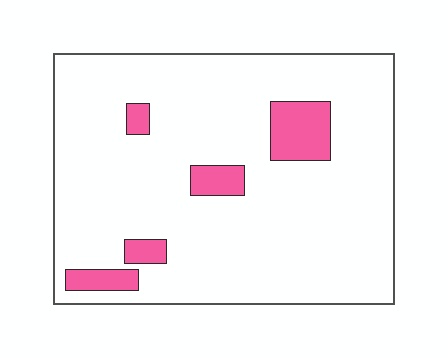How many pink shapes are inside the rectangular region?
5.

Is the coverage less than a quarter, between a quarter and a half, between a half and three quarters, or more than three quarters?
Less than a quarter.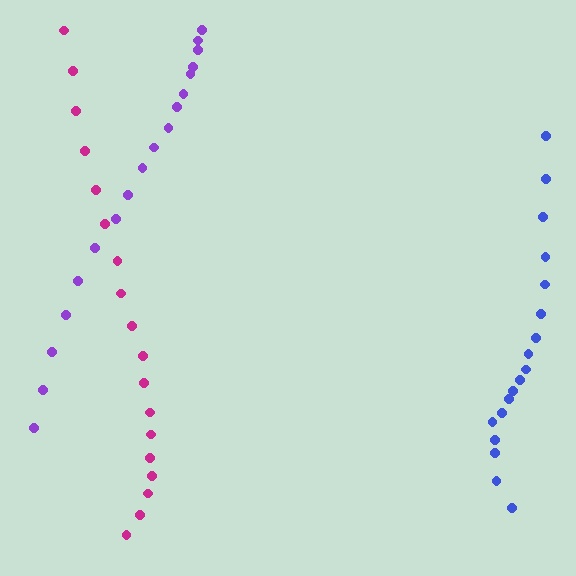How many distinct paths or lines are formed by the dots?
There are 3 distinct paths.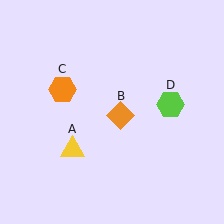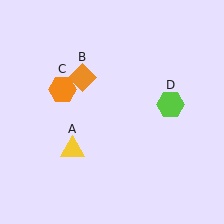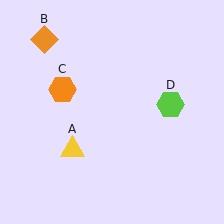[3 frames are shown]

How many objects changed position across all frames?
1 object changed position: orange diamond (object B).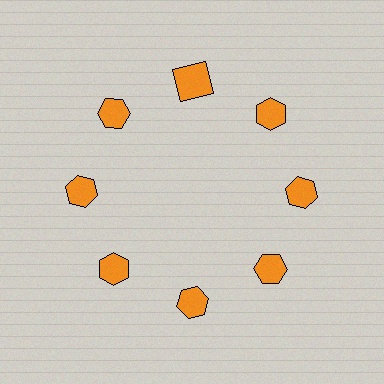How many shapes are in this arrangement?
There are 8 shapes arranged in a ring pattern.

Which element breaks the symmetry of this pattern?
The orange square at roughly the 12 o'clock position breaks the symmetry. All other shapes are orange hexagons.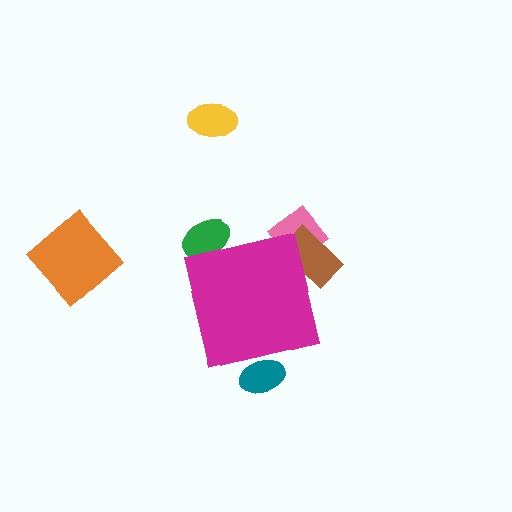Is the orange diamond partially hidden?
No, the orange diamond is fully visible.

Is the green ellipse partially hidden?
Yes, the green ellipse is partially hidden behind the magenta square.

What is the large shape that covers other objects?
A magenta square.